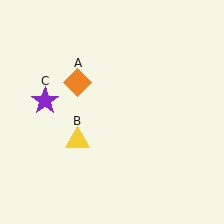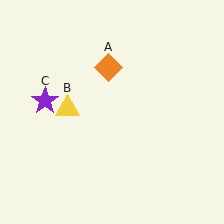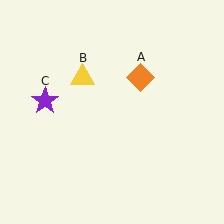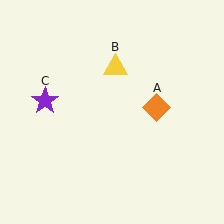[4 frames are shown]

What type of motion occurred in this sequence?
The orange diamond (object A), yellow triangle (object B) rotated clockwise around the center of the scene.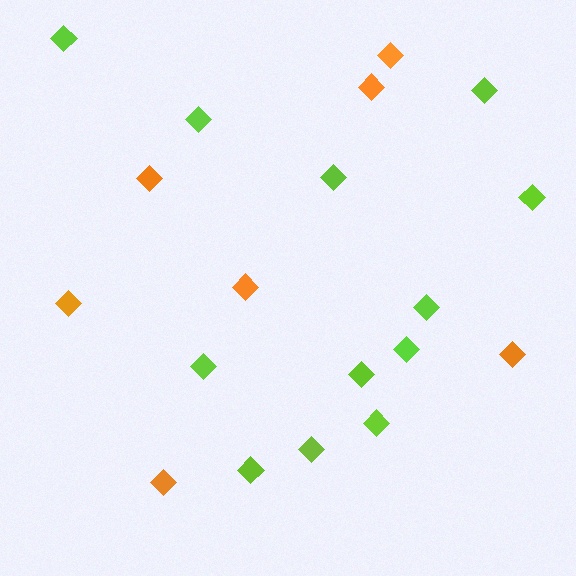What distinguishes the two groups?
There are 2 groups: one group of lime diamonds (12) and one group of orange diamonds (7).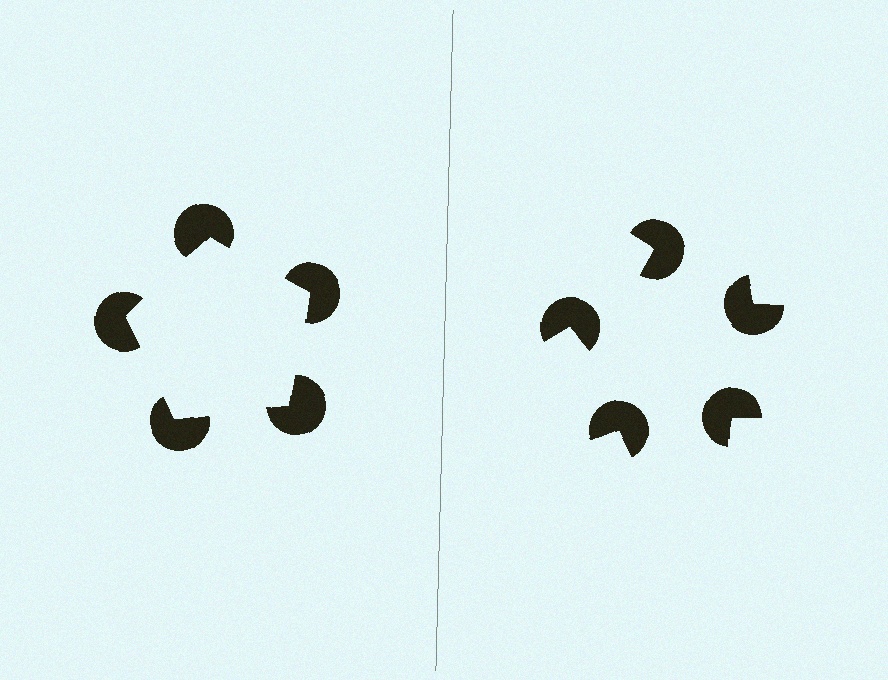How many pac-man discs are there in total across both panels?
10 — 5 on each side.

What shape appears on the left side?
An illusory pentagon.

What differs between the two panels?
The pac-man discs are positioned identically on both sides; only the wedge orientations differ. On the left they align to a pentagon; on the right they are misaligned.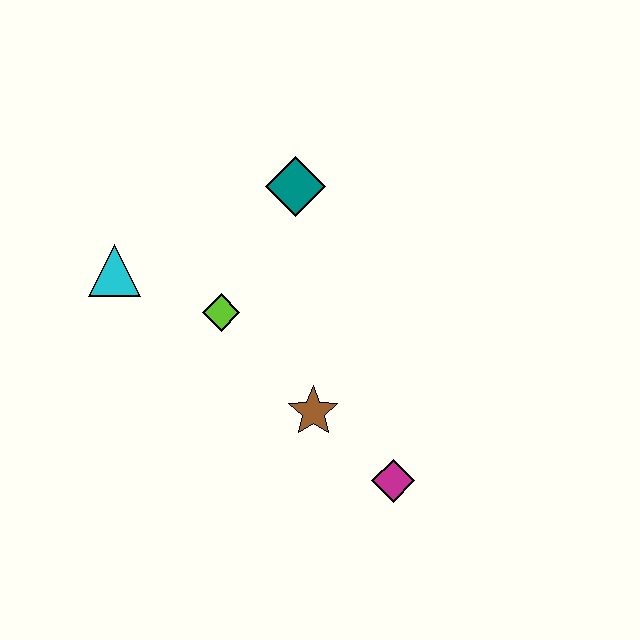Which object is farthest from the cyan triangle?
The magenta diamond is farthest from the cyan triangle.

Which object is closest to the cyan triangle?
The lime diamond is closest to the cyan triangle.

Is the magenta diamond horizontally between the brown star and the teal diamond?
No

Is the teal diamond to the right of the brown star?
No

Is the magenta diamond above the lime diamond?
No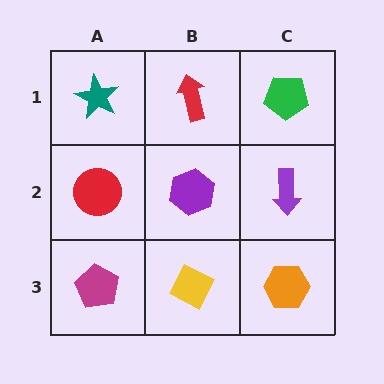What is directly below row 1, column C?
A purple arrow.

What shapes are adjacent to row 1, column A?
A red circle (row 2, column A), a red arrow (row 1, column B).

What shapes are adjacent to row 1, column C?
A purple arrow (row 2, column C), a red arrow (row 1, column B).